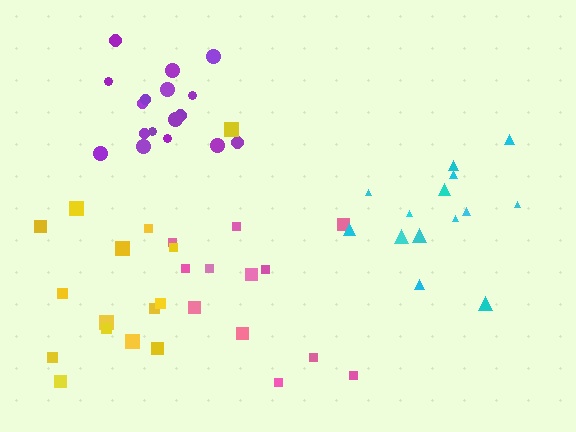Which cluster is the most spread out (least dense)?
Yellow.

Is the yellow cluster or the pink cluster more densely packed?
Pink.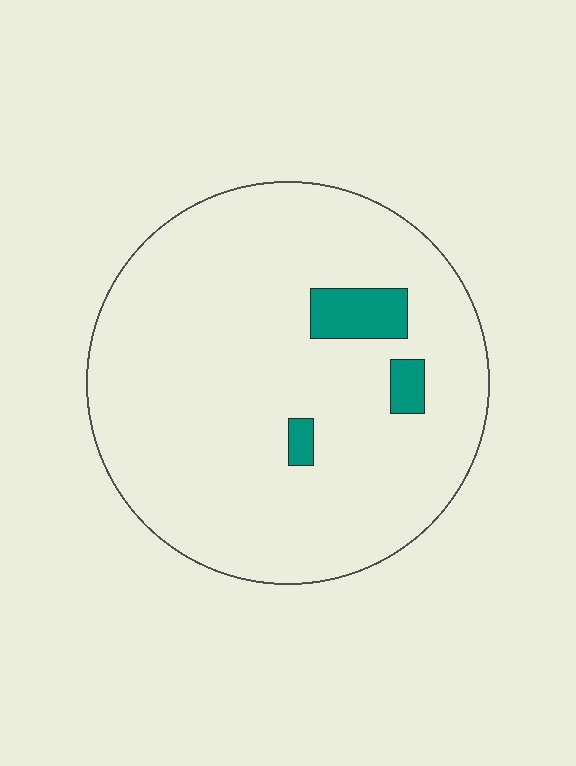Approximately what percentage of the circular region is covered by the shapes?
Approximately 5%.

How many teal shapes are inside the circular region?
3.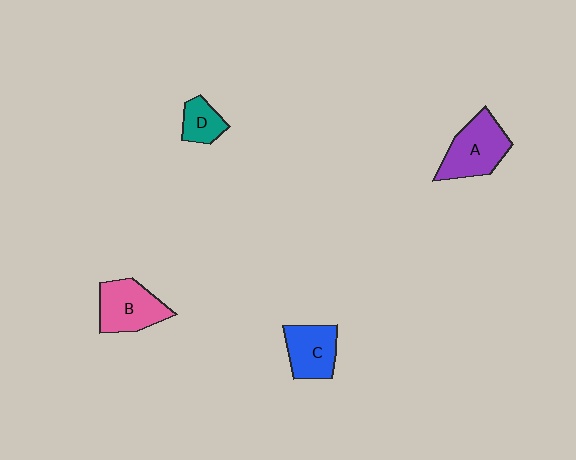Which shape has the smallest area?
Shape D (teal).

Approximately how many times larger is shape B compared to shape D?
Approximately 1.9 times.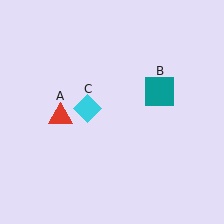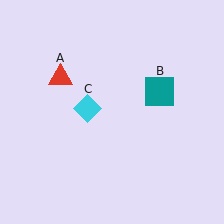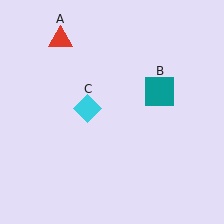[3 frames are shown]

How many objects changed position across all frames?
1 object changed position: red triangle (object A).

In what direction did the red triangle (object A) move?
The red triangle (object A) moved up.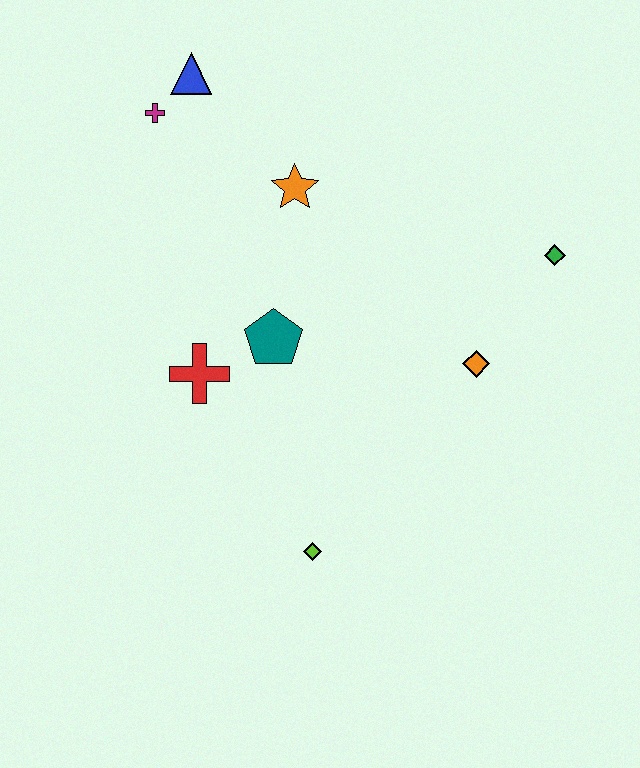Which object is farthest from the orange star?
The lime diamond is farthest from the orange star.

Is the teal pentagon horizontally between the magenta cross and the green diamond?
Yes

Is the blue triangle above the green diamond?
Yes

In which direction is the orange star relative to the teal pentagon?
The orange star is above the teal pentagon.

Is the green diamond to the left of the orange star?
No